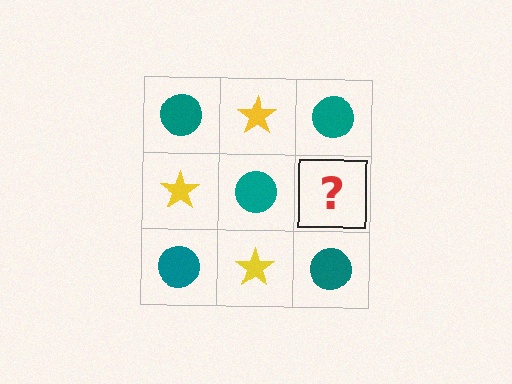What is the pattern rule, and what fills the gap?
The rule is that it alternates teal circle and yellow star in a checkerboard pattern. The gap should be filled with a yellow star.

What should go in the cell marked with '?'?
The missing cell should contain a yellow star.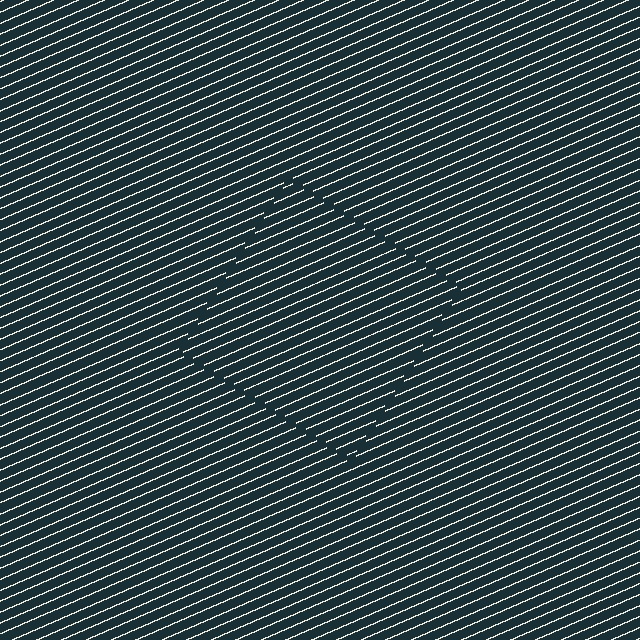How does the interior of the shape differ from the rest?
The interior of the shape contains the same grating, shifted by half a period — the contour is defined by the phase discontinuity where line-ends from the inner and outer gratings abut.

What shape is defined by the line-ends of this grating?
An illusory square. The interior of the shape contains the same grating, shifted by half a period — the contour is defined by the phase discontinuity where line-ends from the inner and outer gratings abut.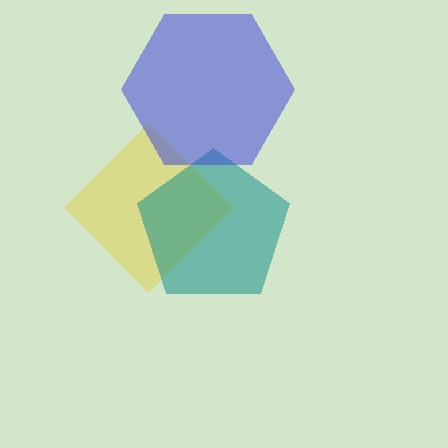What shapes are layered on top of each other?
The layered shapes are: a yellow diamond, a teal pentagon, a blue hexagon.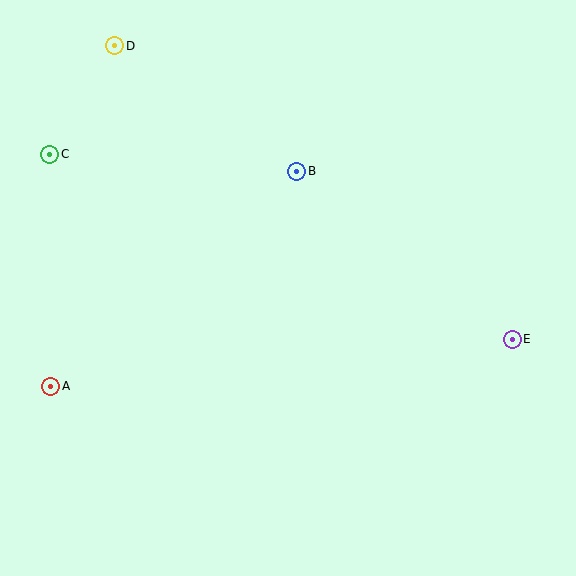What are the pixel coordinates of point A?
Point A is at (51, 386).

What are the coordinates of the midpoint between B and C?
The midpoint between B and C is at (173, 163).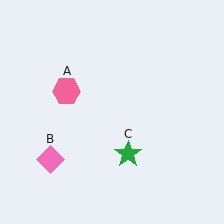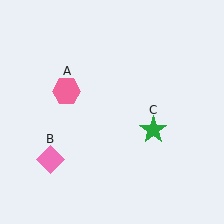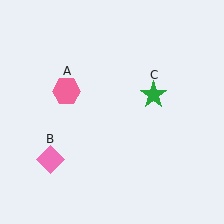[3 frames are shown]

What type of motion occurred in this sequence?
The green star (object C) rotated counterclockwise around the center of the scene.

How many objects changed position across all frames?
1 object changed position: green star (object C).